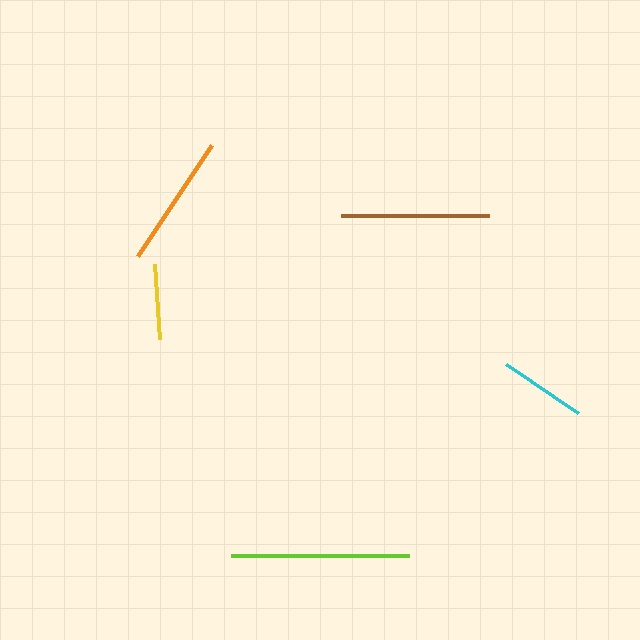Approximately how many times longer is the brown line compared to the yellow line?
The brown line is approximately 2.0 times the length of the yellow line.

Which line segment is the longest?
The lime line is the longest at approximately 178 pixels.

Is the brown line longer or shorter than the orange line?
The brown line is longer than the orange line.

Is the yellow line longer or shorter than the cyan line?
The cyan line is longer than the yellow line.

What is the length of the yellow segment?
The yellow segment is approximately 75 pixels long.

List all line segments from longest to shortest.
From longest to shortest: lime, brown, orange, cyan, yellow.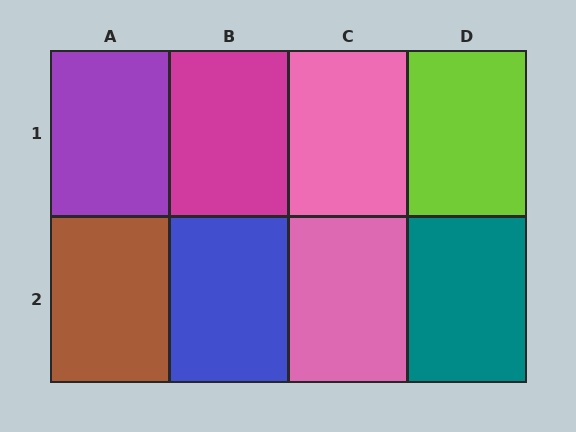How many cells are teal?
1 cell is teal.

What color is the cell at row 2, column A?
Brown.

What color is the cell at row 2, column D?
Teal.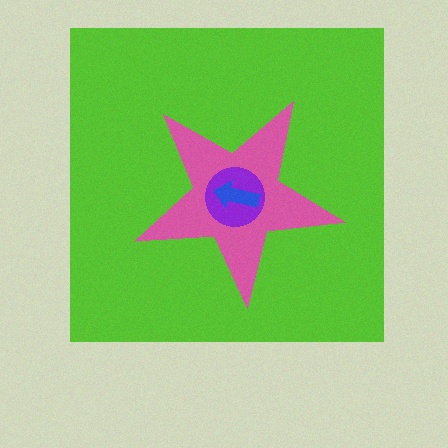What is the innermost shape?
The blue arrow.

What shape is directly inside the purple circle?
The blue arrow.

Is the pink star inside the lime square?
Yes.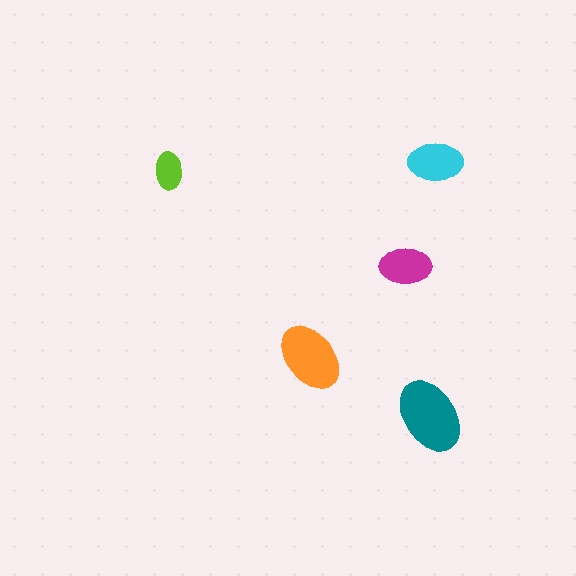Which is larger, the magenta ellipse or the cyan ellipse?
The cyan one.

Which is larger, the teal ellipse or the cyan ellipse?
The teal one.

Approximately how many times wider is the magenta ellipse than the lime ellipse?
About 1.5 times wider.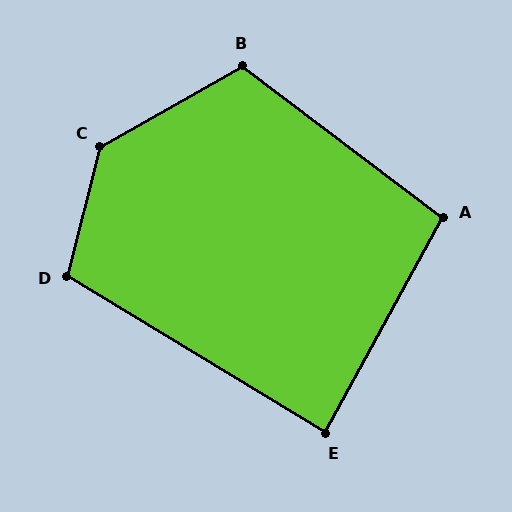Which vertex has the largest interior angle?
C, at approximately 134 degrees.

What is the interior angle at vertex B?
Approximately 113 degrees (obtuse).